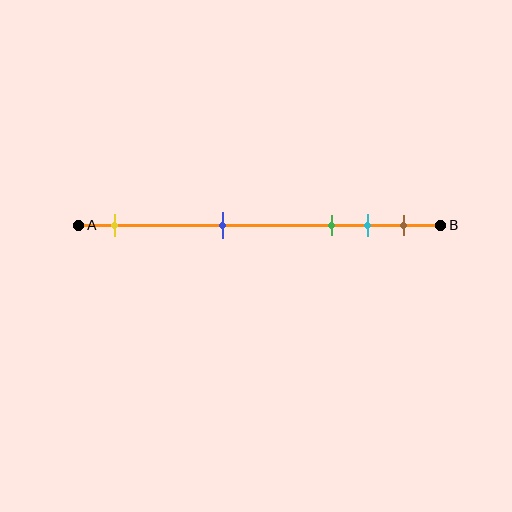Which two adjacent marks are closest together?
The cyan and brown marks are the closest adjacent pair.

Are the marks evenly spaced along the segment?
No, the marks are not evenly spaced.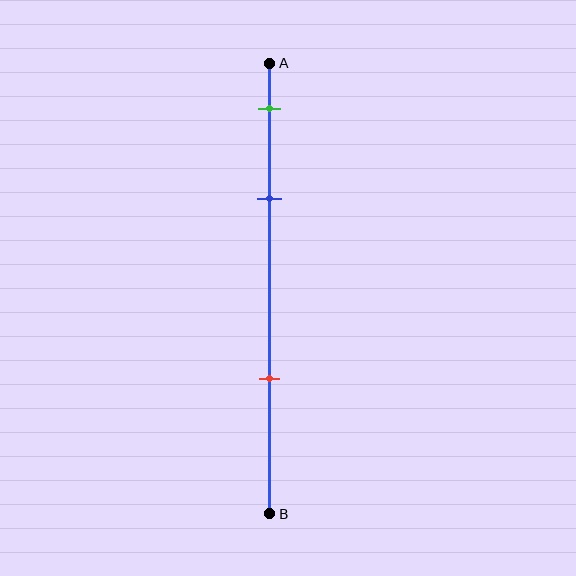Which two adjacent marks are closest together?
The green and blue marks are the closest adjacent pair.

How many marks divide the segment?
There are 3 marks dividing the segment.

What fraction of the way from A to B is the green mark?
The green mark is approximately 10% (0.1) of the way from A to B.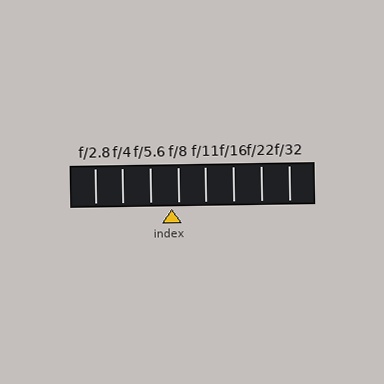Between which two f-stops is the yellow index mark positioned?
The index mark is between f/5.6 and f/8.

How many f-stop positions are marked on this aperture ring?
There are 8 f-stop positions marked.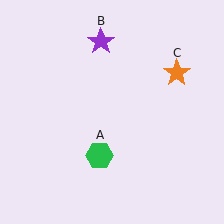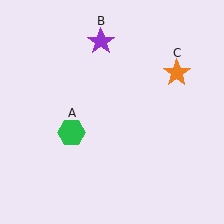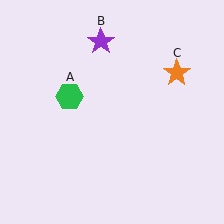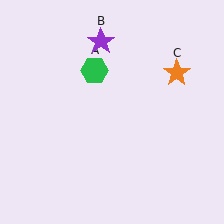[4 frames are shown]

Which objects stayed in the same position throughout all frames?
Purple star (object B) and orange star (object C) remained stationary.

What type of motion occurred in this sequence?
The green hexagon (object A) rotated clockwise around the center of the scene.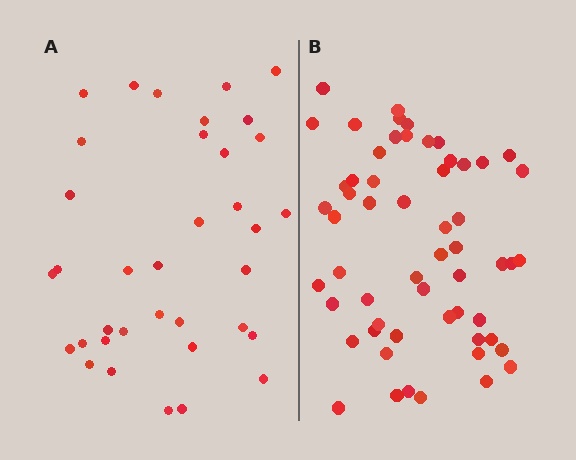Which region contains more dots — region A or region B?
Region B (the right region) has more dots.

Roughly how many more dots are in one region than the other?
Region B has approximately 20 more dots than region A.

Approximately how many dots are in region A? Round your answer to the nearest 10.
About 40 dots. (The exact count is 36, which rounds to 40.)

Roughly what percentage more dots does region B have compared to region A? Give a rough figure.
About 60% more.